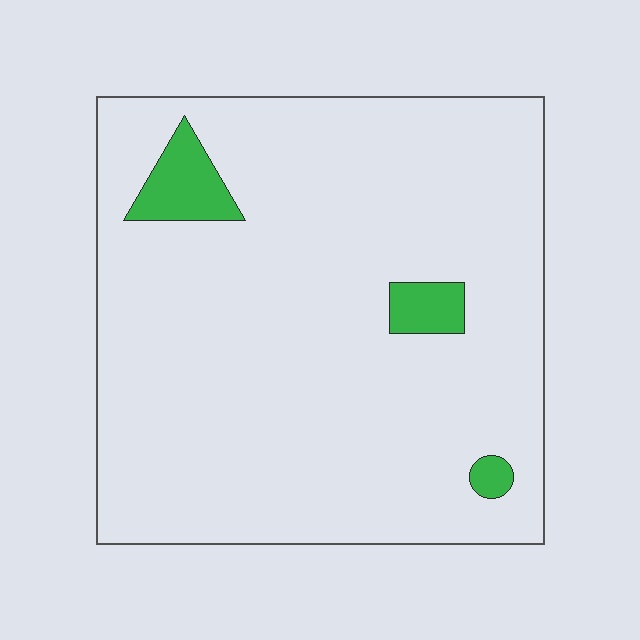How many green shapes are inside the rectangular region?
3.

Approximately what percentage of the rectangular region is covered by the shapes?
Approximately 5%.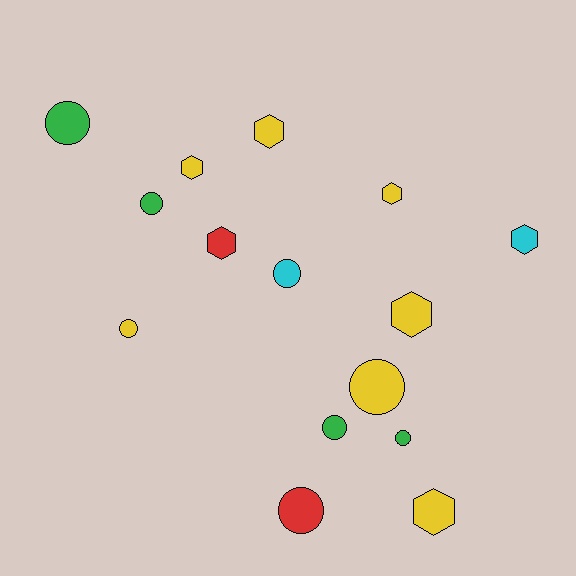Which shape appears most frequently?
Circle, with 8 objects.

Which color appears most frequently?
Yellow, with 7 objects.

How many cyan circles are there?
There is 1 cyan circle.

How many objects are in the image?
There are 15 objects.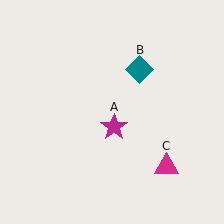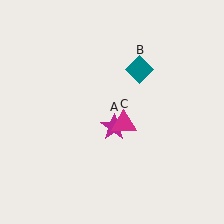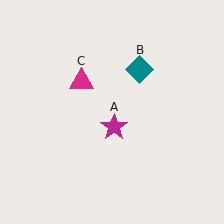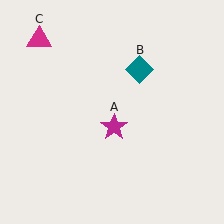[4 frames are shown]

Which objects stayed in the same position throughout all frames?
Magenta star (object A) and teal diamond (object B) remained stationary.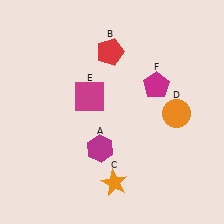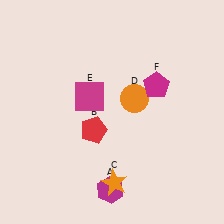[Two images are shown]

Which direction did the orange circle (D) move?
The orange circle (D) moved left.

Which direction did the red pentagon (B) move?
The red pentagon (B) moved down.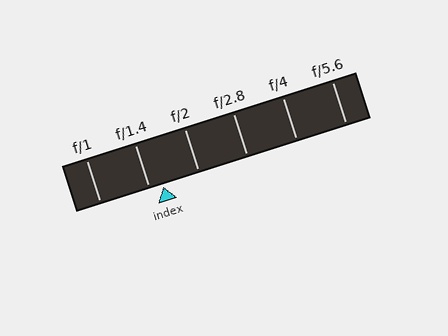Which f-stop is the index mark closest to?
The index mark is closest to f/1.4.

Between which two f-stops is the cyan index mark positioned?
The index mark is between f/1.4 and f/2.